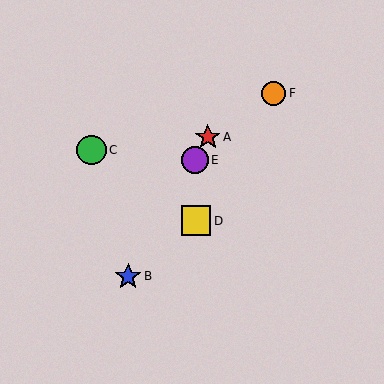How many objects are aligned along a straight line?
3 objects (A, B, E) are aligned along a straight line.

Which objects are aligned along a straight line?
Objects A, B, E are aligned along a straight line.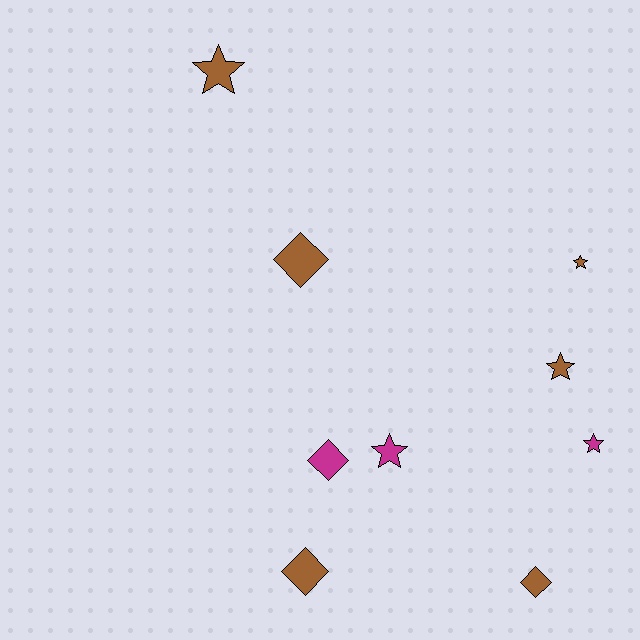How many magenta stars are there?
There are 2 magenta stars.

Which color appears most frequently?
Brown, with 6 objects.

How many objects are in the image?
There are 9 objects.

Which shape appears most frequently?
Star, with 5 objects.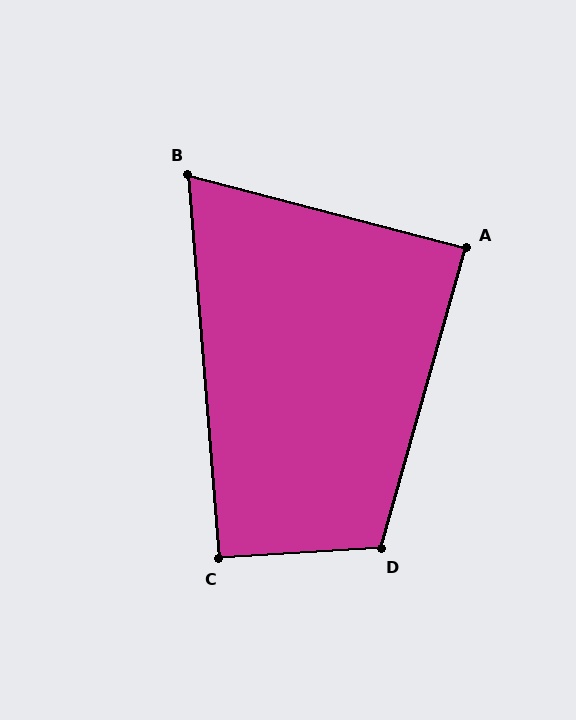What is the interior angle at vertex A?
Approximately 89 degrees (approximately right).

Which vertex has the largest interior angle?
D, at approximately 109 degrees.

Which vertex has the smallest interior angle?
B, at approximately 71 degrees.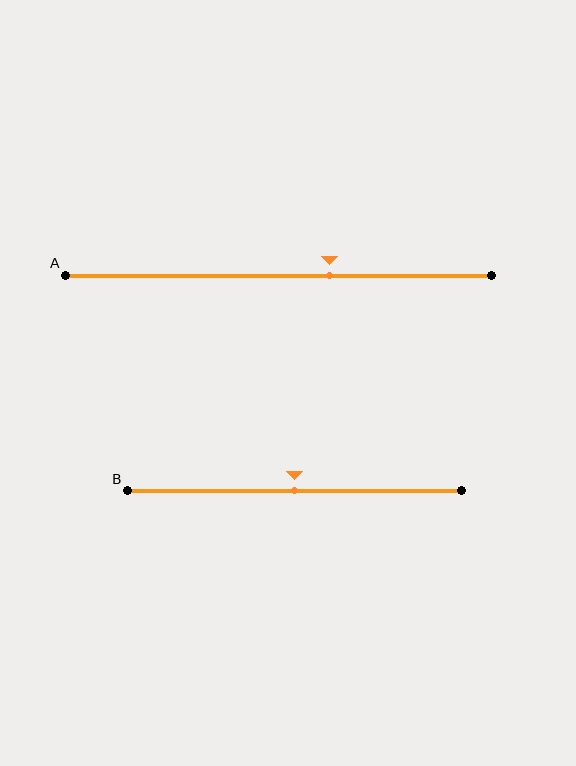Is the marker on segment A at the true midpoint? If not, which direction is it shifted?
No, the marker on segment A is shifted to the right by about 12% of the segment length.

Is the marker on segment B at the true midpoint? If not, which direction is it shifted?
Yes, the marker on segment B is at the true midpoint.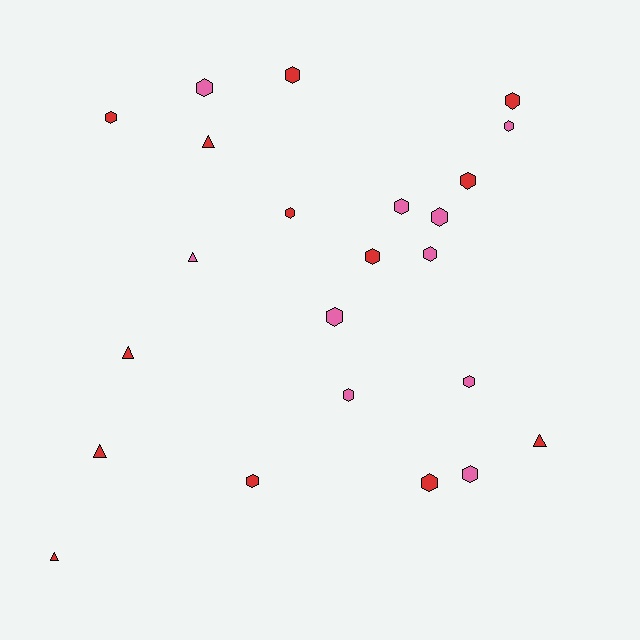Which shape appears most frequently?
Hexagon, with 17 objects.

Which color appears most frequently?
Red, with 13 objects.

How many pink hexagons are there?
There are 9 pink hexagons.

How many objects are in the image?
There are 23 objects.